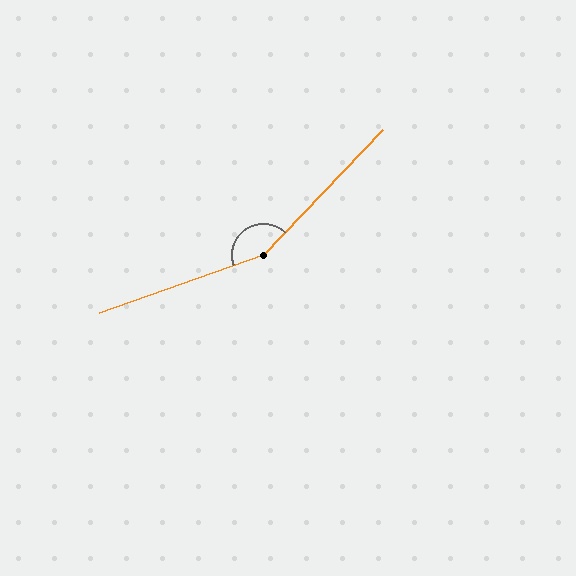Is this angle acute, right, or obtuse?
It is obtuse.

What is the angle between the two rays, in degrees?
Approximately 153 degrees.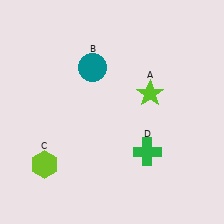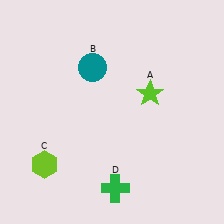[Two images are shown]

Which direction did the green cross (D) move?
The green cross (D) moved down.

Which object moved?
The green cross (D) moved down.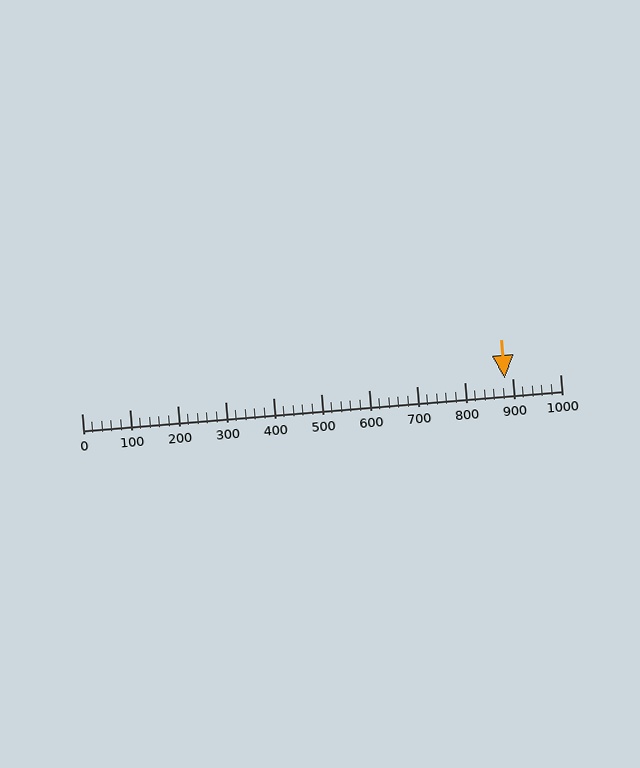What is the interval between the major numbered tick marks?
The major tick marks are spaced 100 units apart.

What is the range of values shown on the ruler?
The ruler shows values from 0 to 1000.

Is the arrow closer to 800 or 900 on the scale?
The arrow is closer to 900.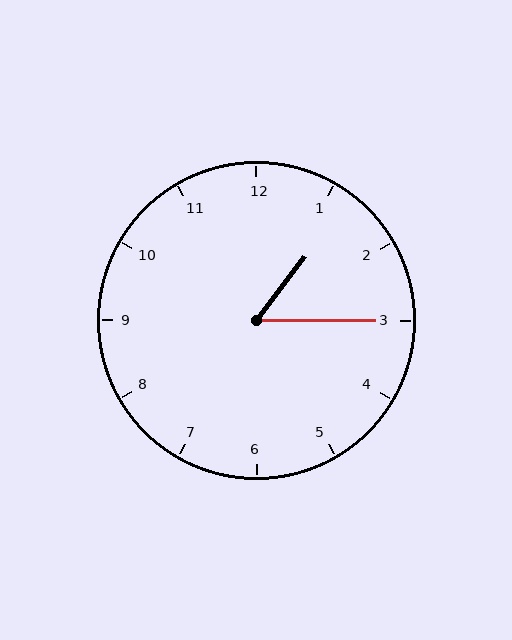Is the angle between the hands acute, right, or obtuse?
It is acute.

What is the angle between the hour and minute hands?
Approximately 52 degrees.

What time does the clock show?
1:15.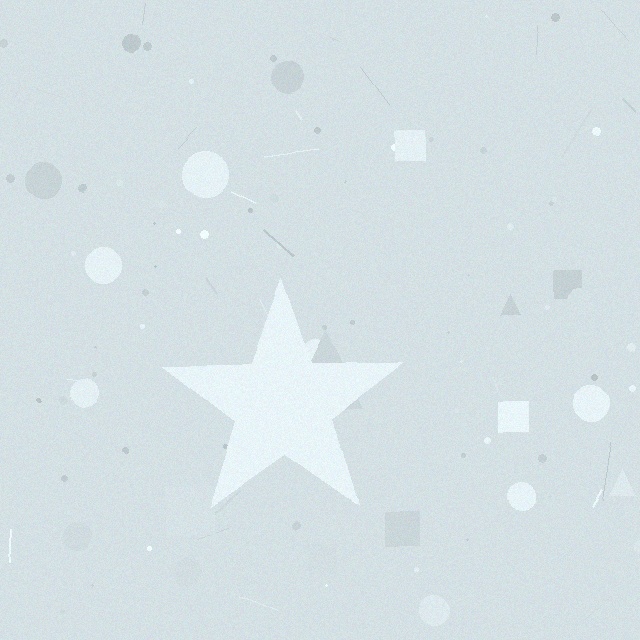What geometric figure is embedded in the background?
A star is embedded in the background.